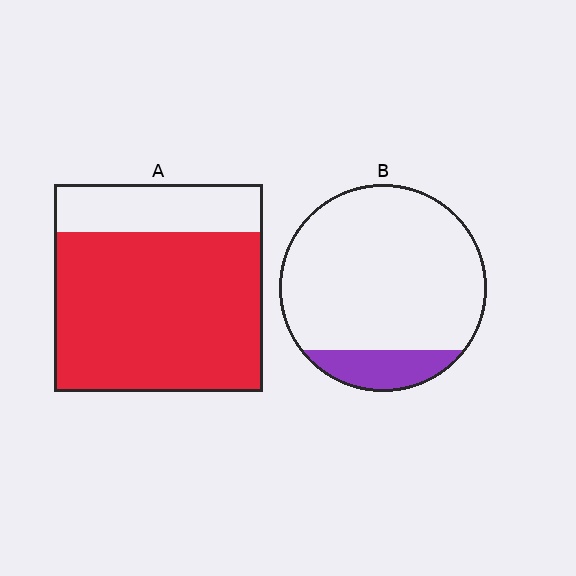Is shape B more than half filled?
No.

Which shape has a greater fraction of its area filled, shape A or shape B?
Shape A.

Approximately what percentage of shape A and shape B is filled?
A is approximately 75% and B is approximately 15%.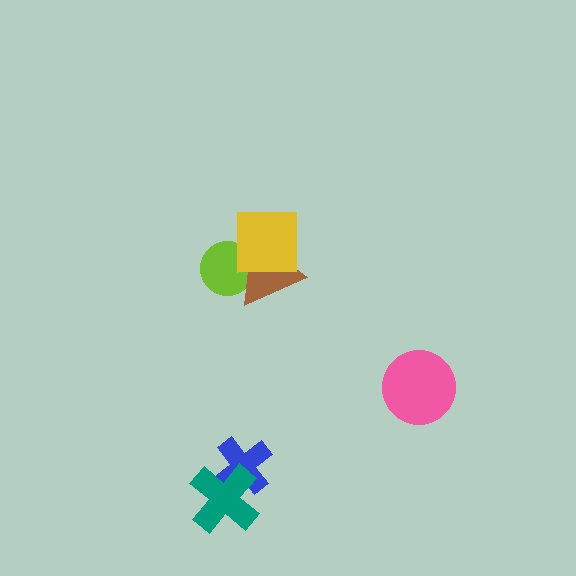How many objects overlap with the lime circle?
2 objects overlap with the lime circle.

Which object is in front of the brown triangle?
The yellow square is in front of the brown triangle.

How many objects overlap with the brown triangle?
2 objects overlap with the brown triangle.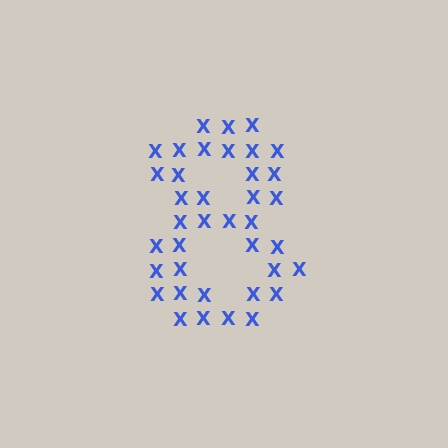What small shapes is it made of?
It is made of small letter X's.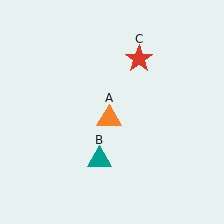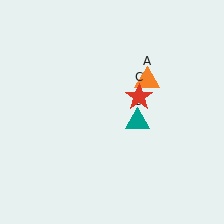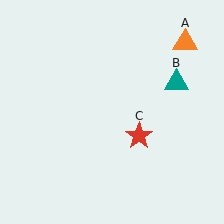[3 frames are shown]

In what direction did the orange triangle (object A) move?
The orange triangle (object A) moved up and to the right.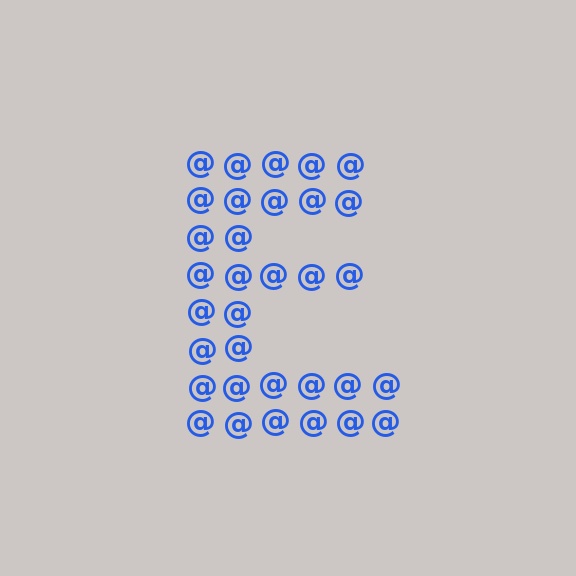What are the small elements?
The small elements are at signs.